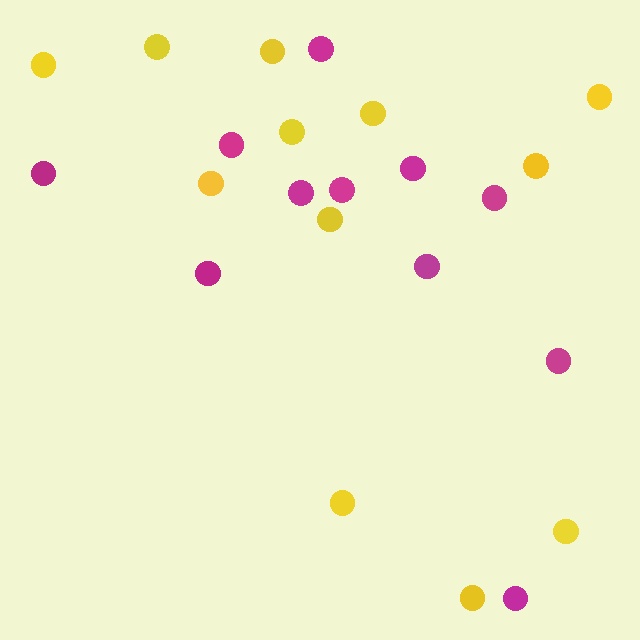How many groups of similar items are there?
There are 2 groups: one group of magenta circles (11) and one group of yellow circles (12).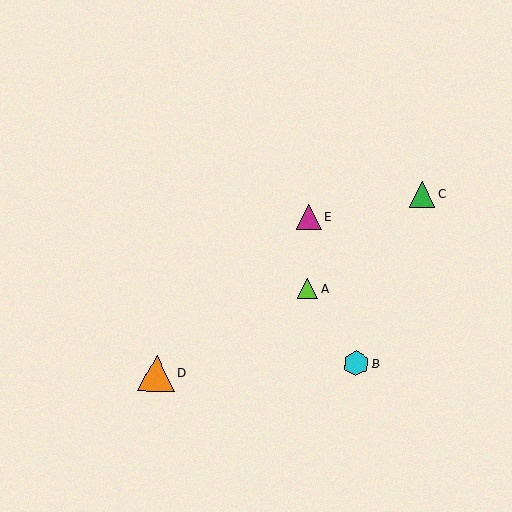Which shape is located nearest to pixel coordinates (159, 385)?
The orange triangle (labeled D) at (156, 373) is nearest to that location.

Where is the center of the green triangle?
The center of the green triangle is at (422, 194).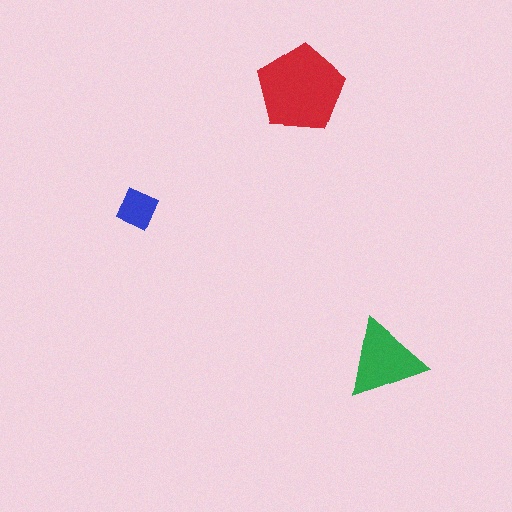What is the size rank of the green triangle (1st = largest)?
2nd.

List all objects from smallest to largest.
The blue diamond, the green triangle, the red pentagon.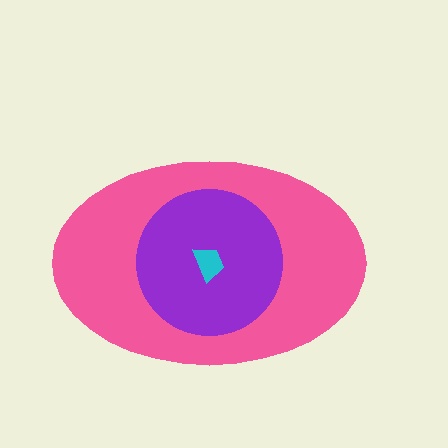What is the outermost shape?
The pink ellipse.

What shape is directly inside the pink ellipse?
The purple circle.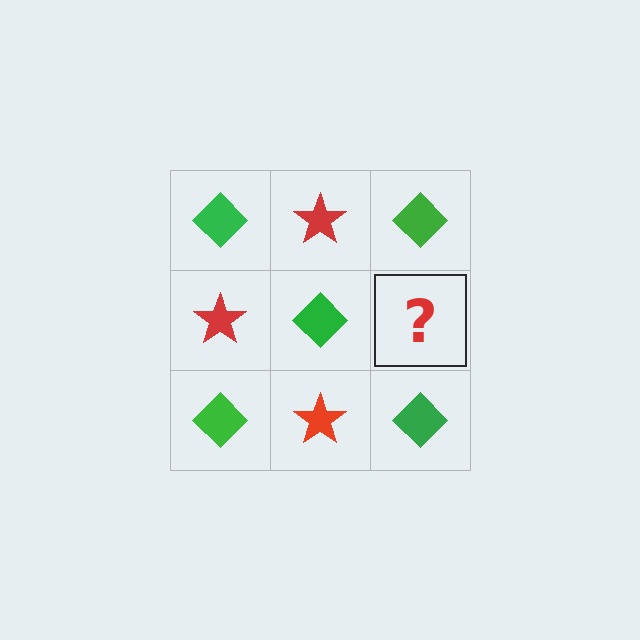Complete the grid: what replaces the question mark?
The question mark should be replaced with a red star.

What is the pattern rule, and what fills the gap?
The rule is that it alternates green diamond and red star in a checkerboard pattern. The gap should be filled with a red star.